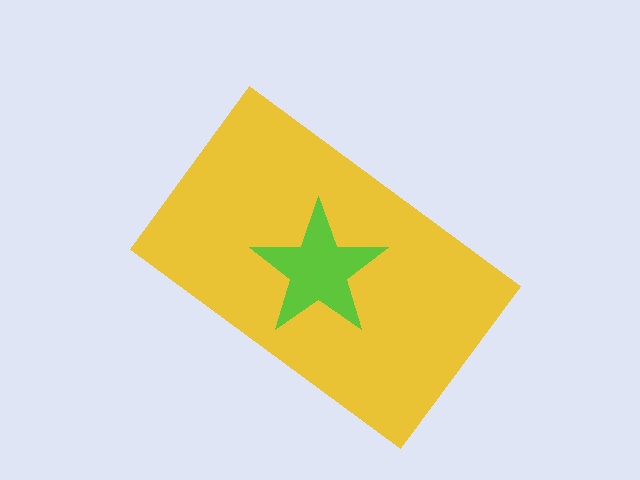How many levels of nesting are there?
2.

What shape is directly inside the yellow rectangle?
The lime star.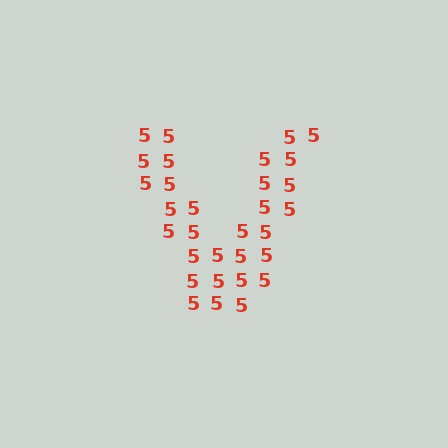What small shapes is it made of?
It is made of small digit 5's.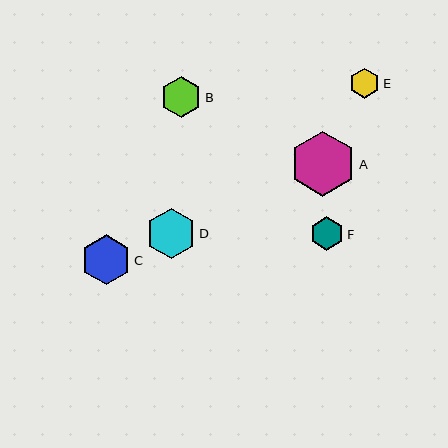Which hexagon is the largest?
Hexagon A is the largest with a size of approximately 65 pixels.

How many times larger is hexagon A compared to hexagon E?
Hexagon A is approximately 2.2 times the size of hexagon E.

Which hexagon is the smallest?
Hexagon E is the smallest with a size of approximately 30 pixels.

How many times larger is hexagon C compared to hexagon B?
Hexagon C is approximately 1.2 times the size of hexagon B.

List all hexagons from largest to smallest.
From largest to smallest: A, D, C, B, F, E.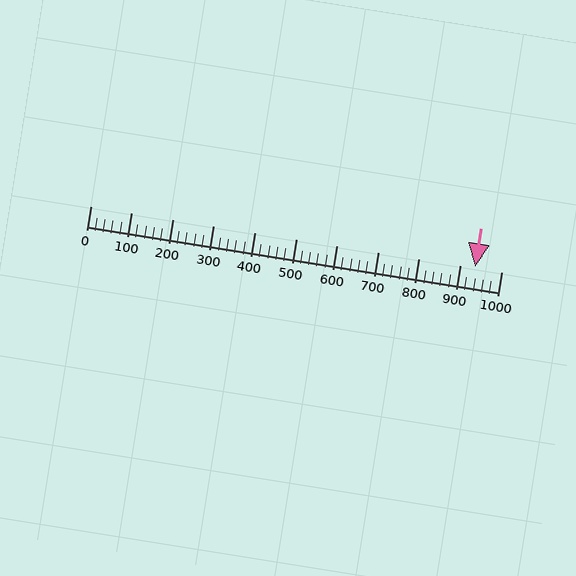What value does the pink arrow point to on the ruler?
The pink arrow points to approximately 937.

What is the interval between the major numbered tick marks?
The major tick marks are spaced 100 units apart.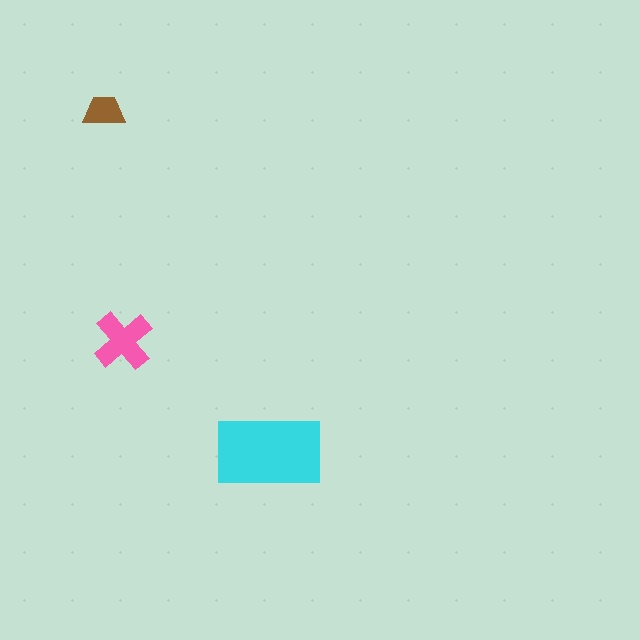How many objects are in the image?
There are 3 objects in the image.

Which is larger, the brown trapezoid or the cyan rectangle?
The cyan rectangle.